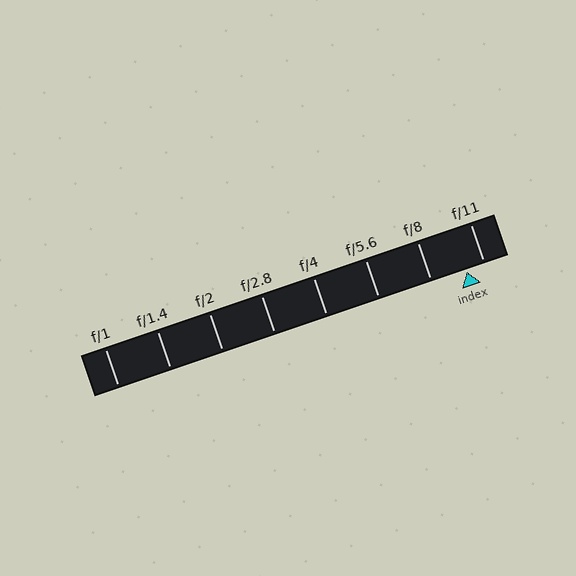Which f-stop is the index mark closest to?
The index mark is closest to f/11.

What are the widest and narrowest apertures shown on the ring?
The widest aperture shown is f/1 and the narrowest is f/11.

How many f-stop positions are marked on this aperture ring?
There are 8 f-stop positions marked.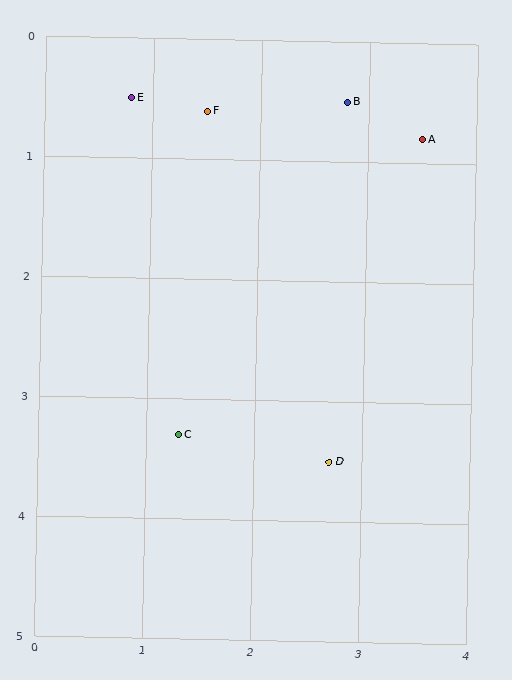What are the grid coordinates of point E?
Point E is at approximately (0.8, 0.5).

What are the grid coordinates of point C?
Point C is at approximately (1.3, 3.3).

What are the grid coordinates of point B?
Point B is at approximately (2.8, 0.5).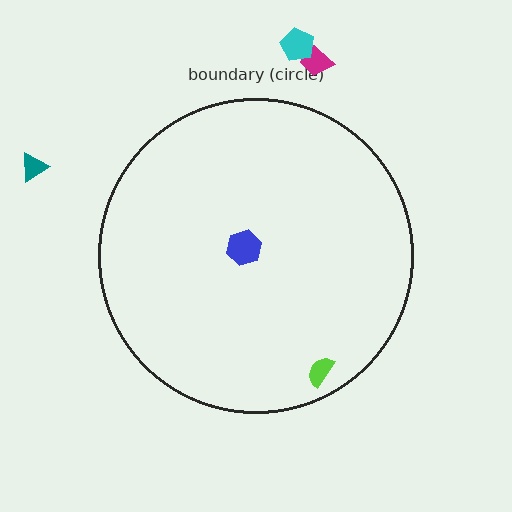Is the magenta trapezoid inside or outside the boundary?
Outside.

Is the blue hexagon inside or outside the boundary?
Inside.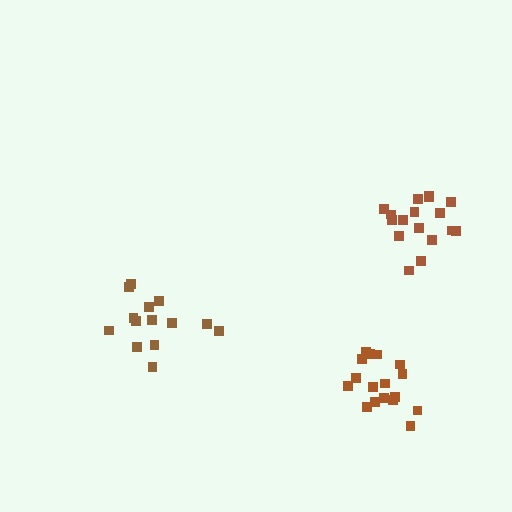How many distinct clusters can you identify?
There are 3 distinct clusters.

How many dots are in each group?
Group 1: 14 dots, Group 2: 17 dots, Group 3: 17 dots (48 total).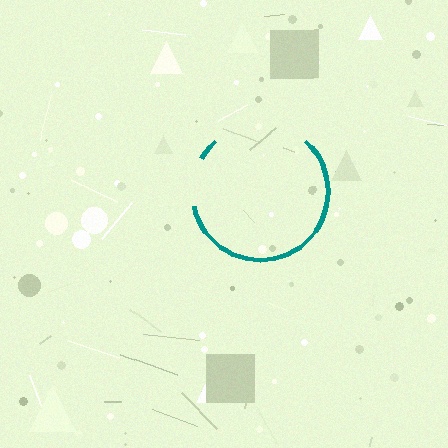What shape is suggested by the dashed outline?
The dashed outline suggests a circle.